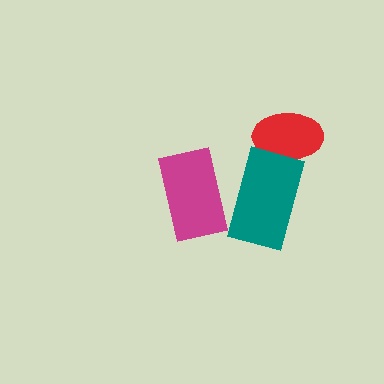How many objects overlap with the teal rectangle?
2 objects overlap with the teal rectangle.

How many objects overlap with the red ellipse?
1 object overlaps with the red ellipse.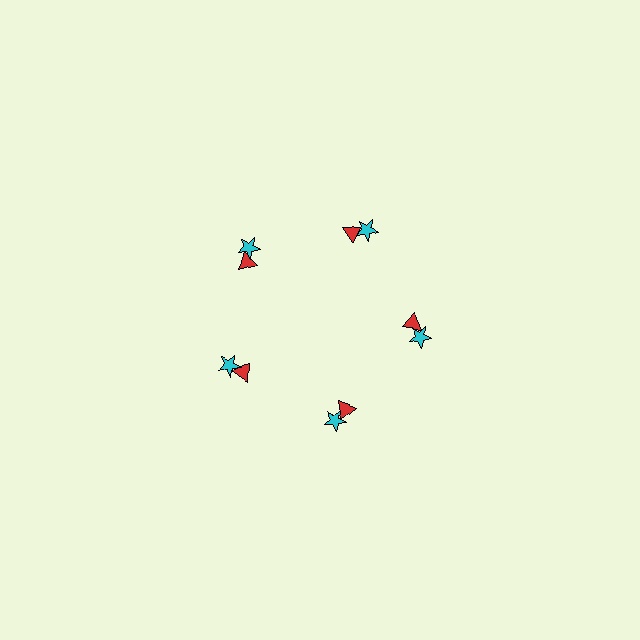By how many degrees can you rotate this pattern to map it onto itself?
The pattern maps onto itself every 72 degrees of rotation.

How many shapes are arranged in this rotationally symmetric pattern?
There are 10 shapes, arranged in 5 groups of 2.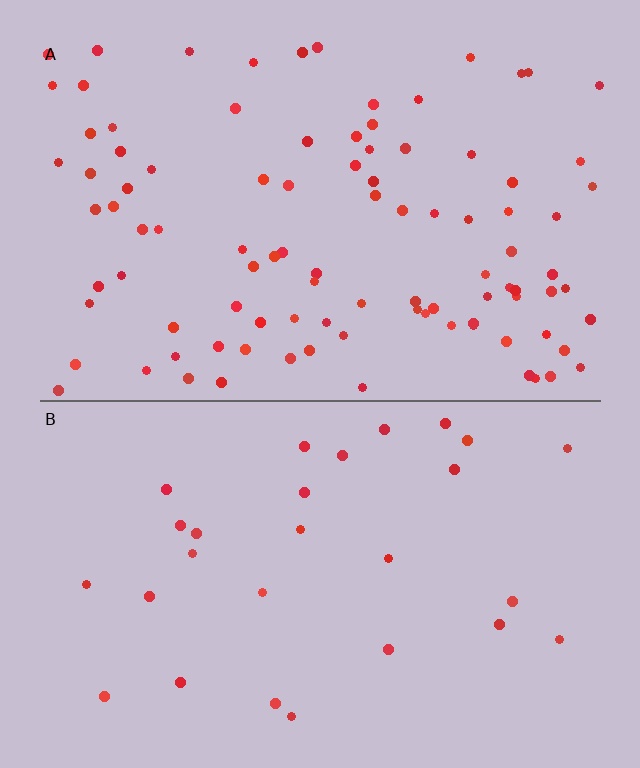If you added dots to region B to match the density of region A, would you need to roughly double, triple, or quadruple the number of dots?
Approximately quadruple.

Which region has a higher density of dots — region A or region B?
A (the top).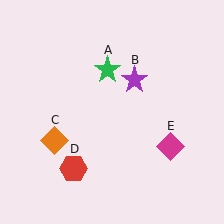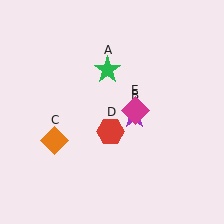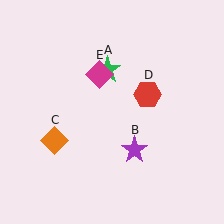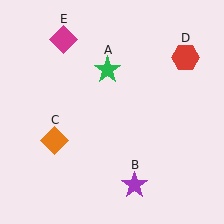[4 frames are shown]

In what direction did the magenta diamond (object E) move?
The magenta diamond (object E) moved up and to the left.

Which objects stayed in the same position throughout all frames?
Green star (object A) and orange diamond (object C) remained stationary.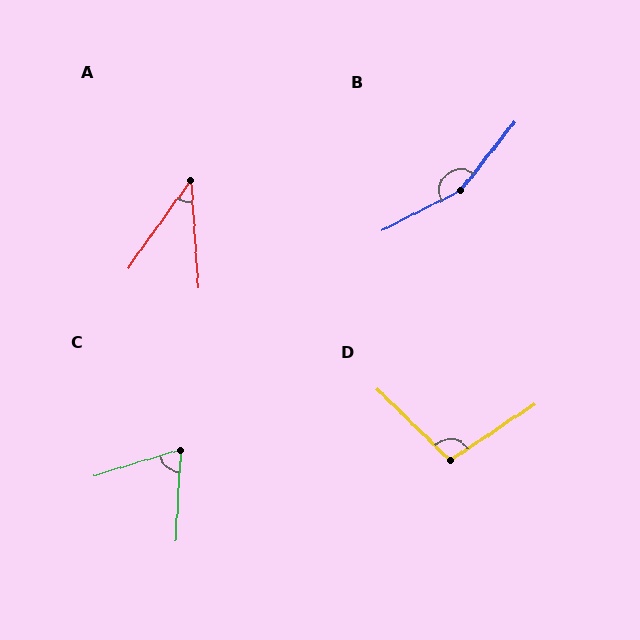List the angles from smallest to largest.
A (39°), C (70°), D (102°), B (155°).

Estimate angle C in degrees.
Approximately 70 degrees.